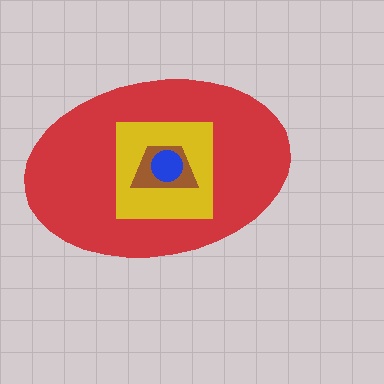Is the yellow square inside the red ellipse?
Yes.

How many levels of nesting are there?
4.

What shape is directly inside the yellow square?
The brown trapezoid.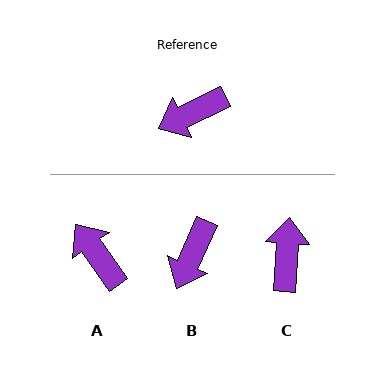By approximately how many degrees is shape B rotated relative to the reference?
Approximately 40 degrees counter-clockwise.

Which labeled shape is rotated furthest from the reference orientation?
C, about 120 degrees away.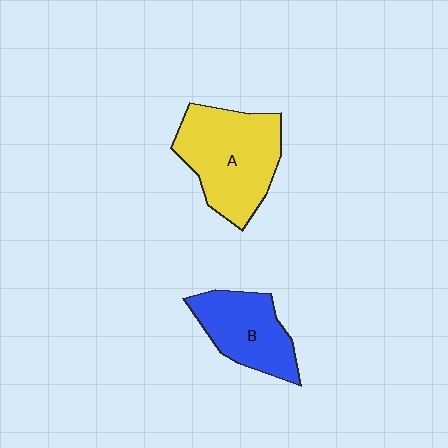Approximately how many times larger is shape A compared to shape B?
Approximately 1.4 times.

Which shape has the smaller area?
Shape B (blue).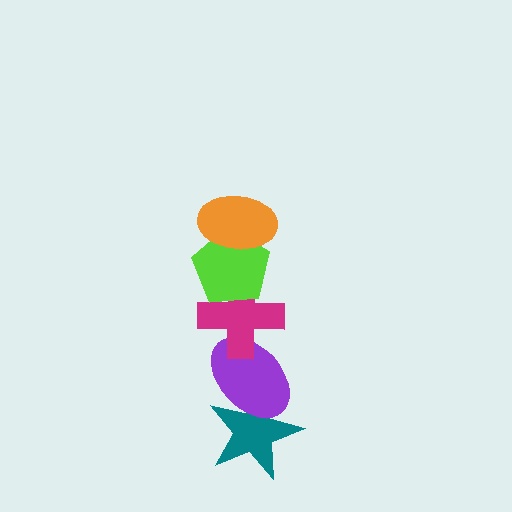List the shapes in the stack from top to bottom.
From top to bottom: the orange ellipse, the lime pentagon, the magenta cross, the purple ellipse, the teal star.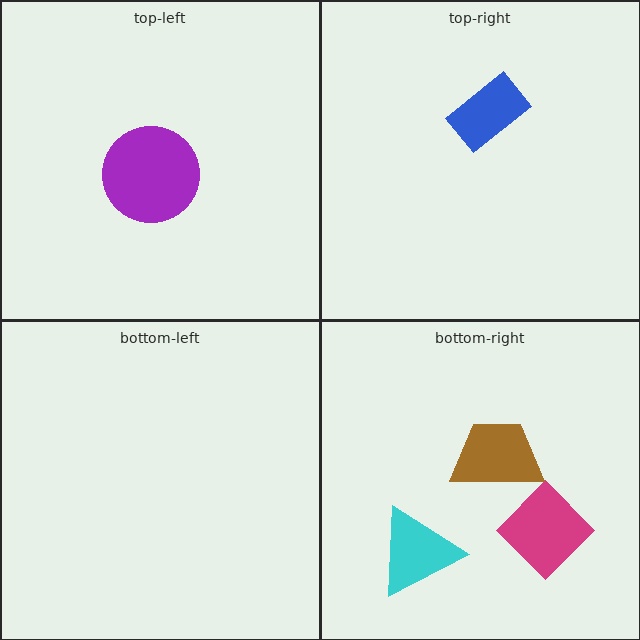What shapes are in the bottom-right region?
The magenta diamond, the brown trapezoid, the cyan triangle.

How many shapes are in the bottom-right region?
3.